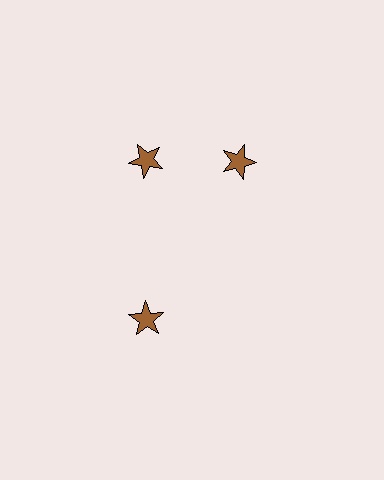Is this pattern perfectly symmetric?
No. The 3 brown stars are arranged in a ring, but one element near the 3 o'clock position is rotated out of alignment along the ring, breaking the 3-fold rotational symmetry.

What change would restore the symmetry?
The symmetry would be restored by rotating it back into even spacing with its neighbors so that all 3 stars sit at equal angles and equal distance from the center.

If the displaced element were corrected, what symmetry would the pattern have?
It would have 3-fold rotational symmetry — the pattern would map onto itself every 120 degrees.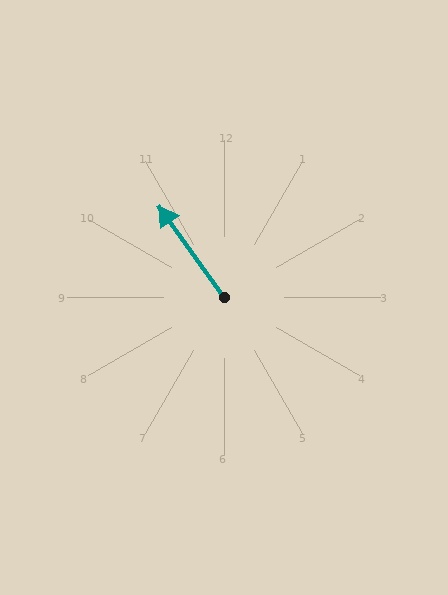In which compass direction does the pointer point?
Northwest.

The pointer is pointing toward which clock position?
Roughly 11 o'clock.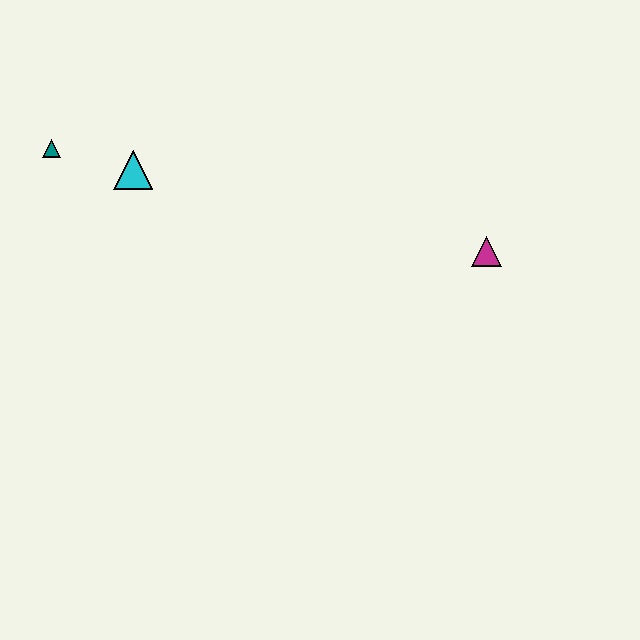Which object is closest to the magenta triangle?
The cyan triangle is closest to the magenta triangle.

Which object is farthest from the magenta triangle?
The teal triangle is farthest from the magenta triangle.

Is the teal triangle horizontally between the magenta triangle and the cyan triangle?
No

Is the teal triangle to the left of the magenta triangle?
Yes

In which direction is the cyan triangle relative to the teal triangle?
The cyan triangle is to the right of the teal triangle.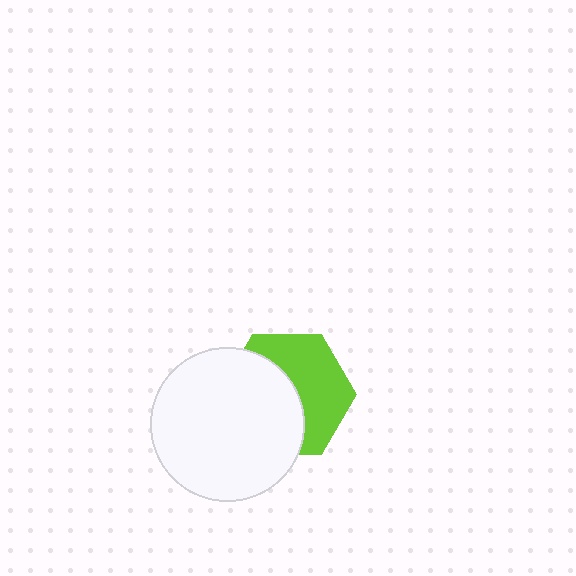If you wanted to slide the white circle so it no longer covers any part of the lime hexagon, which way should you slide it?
Slide it left — that is the most direct way to separate the two shapes.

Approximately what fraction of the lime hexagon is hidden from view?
Roughly 51% of the lime hexagon is hidden behind the white circle.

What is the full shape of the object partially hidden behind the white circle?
The partially hidden object is a lime hexagon.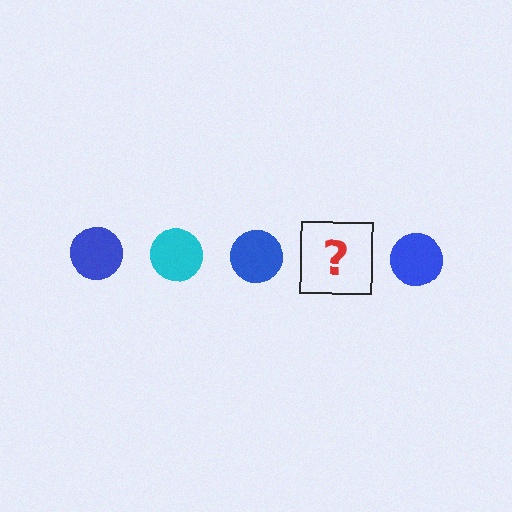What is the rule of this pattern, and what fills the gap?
The rule is that the pattern cycles through blue, cyan circles. The gap should be filled with a cyan circle.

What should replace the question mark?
The question mark should be replaced with a cyan circle.